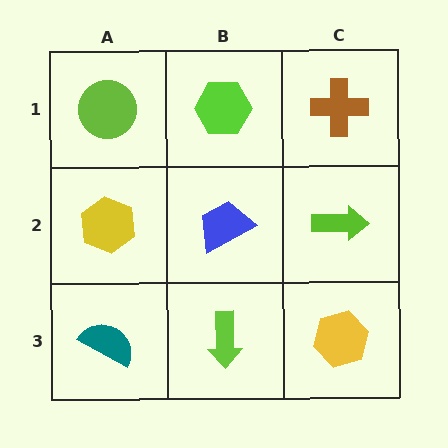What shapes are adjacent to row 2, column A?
A lime circle (row 1, column A), a teal semicircle (row 3, column A), a blue trapezoid (row 2, column B).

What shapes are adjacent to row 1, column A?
A yellow hexagon (row 2, column A), a lime hexagon (row 1, column B).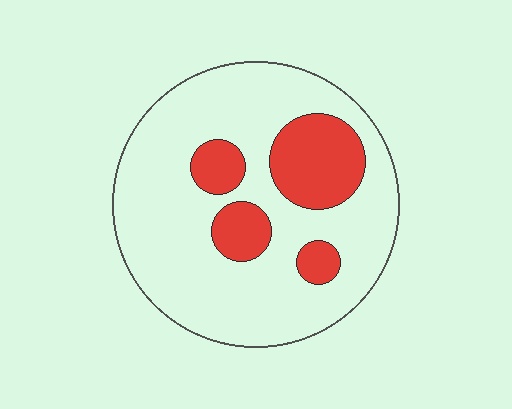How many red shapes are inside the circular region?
4.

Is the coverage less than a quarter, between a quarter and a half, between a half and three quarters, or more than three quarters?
Less than a quarter.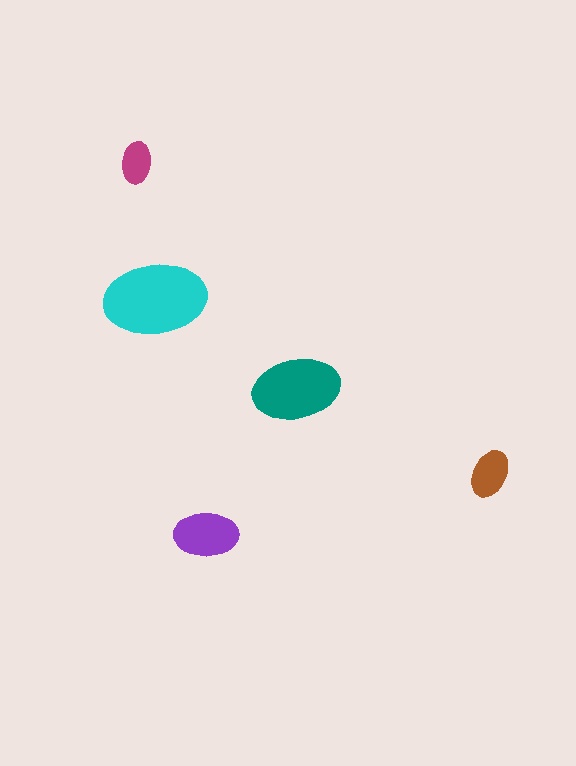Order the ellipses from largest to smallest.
the cyan one, the teal one, the purple one, the brown one, the magenta one.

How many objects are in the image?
There are 5 objects in the image.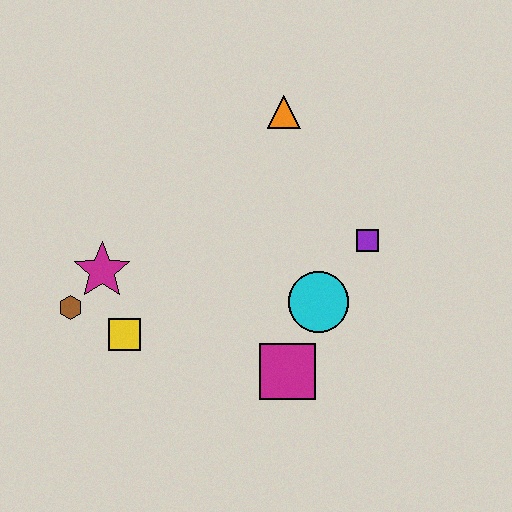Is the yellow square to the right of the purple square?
No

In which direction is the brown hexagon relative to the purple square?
The brown hexagon is to the left of the purple square.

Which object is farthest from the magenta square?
The orange triangle is farthest from the magenta square.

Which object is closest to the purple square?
The cyan circle is closest to the purple square.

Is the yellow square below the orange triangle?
Yes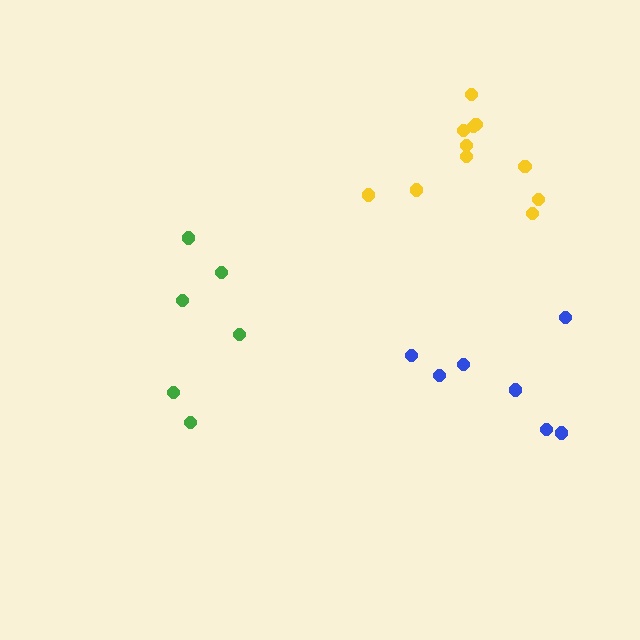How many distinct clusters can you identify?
There are 3 distinct clusters.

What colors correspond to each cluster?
The clusters are colored: yellow, green, blue.